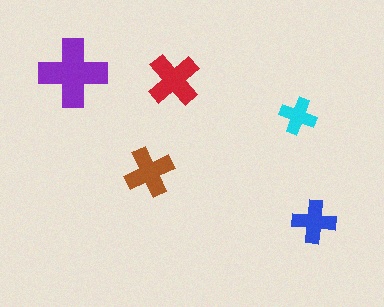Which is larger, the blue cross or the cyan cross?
The blue one.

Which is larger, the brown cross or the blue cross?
The brown one.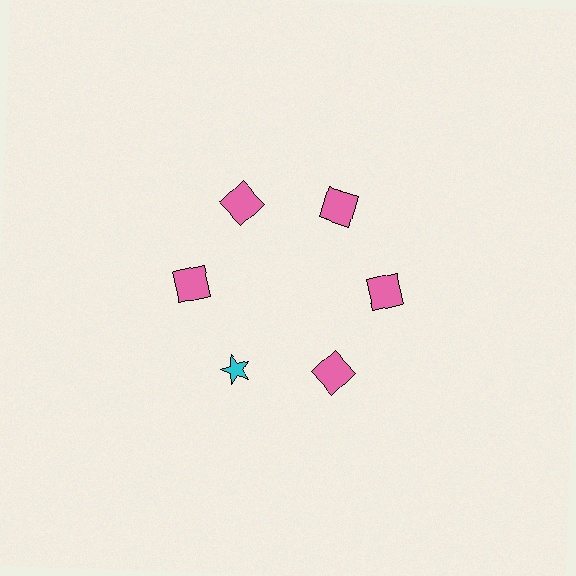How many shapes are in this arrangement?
There are 6 shapes arranged in a ring pattern.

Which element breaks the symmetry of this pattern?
The cyan star at roughly the 7 o'clock position breaks the symmetry. All other shapes are pink squares.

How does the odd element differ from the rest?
It differs in both color (cyan instead of pink) and shape (star instead of square).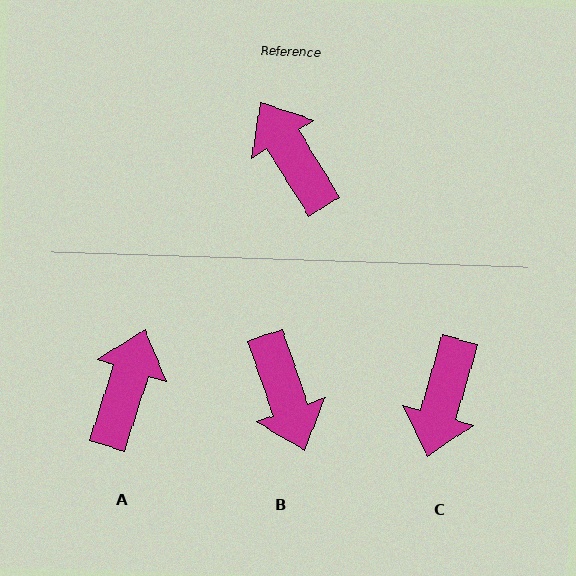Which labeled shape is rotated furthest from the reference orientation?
B, about 168 degrees away.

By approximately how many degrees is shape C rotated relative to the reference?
Approximately 133 degrees counter-clockwise.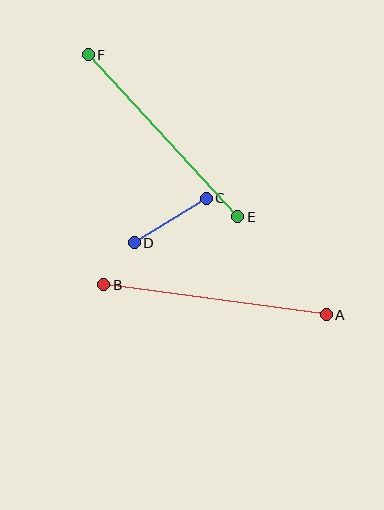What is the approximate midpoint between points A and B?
The midpoint is at approximately (215, 300) pixels.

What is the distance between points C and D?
The distance is approximately 85 pixels.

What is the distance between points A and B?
The distance is approximately 225 pixels.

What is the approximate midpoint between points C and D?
The midpoint is at approximately (170, 220) pixels.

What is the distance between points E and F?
The distance is approximately 221 pixels.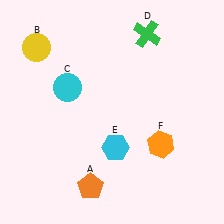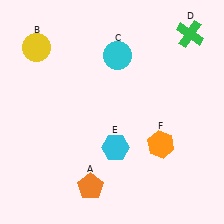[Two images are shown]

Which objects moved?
The objects that moved are: the cyan circle (C), the green cross (D).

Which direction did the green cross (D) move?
The green cross (D) moved right.